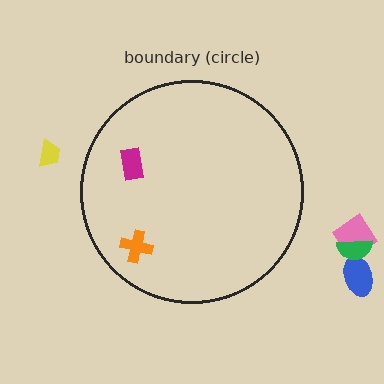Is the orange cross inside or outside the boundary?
Inside.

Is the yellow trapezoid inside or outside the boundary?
Outside.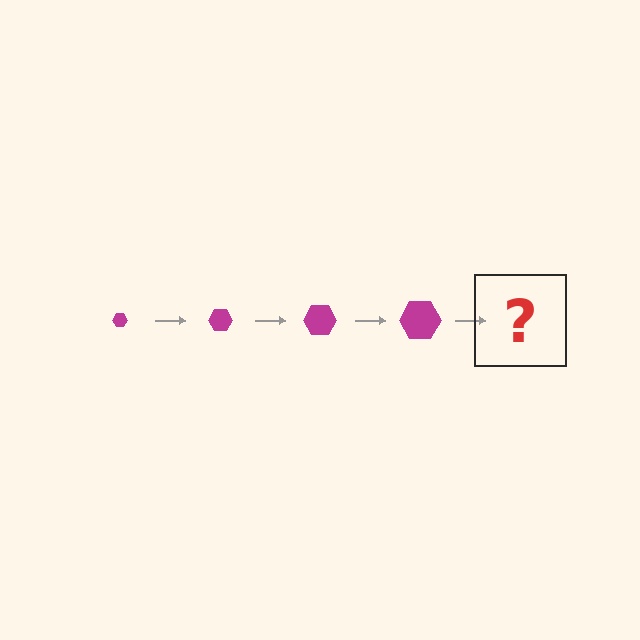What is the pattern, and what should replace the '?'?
The pattern is that the hexagon gets progressively larger each step. The '?' should be a magenta hexagon, larger than the previous one.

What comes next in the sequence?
The next element should be a magenta hexagon, larger than the previous one.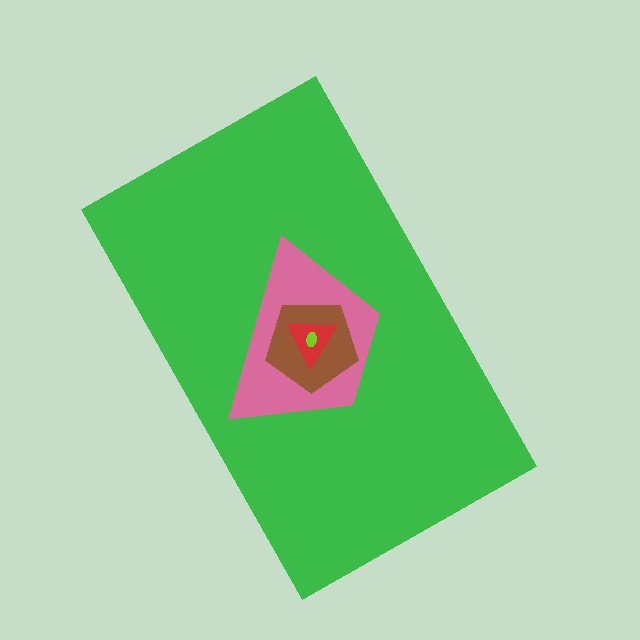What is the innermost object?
The lime ellipse.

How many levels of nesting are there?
5.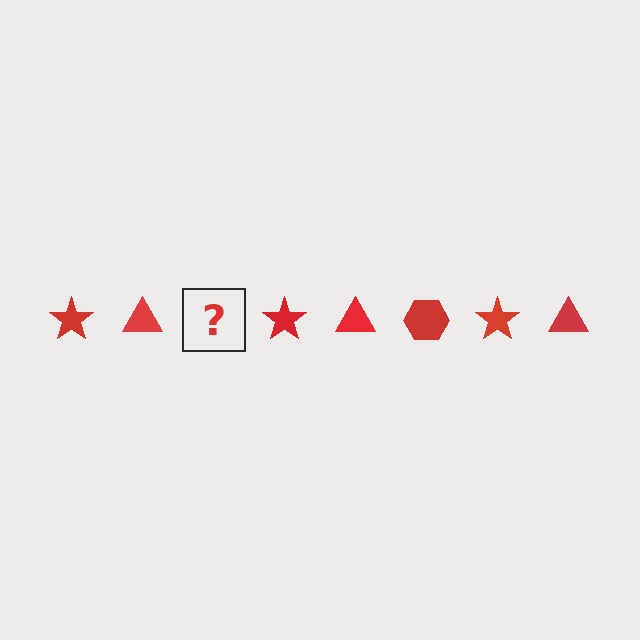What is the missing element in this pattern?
The missing element is a red hexagon.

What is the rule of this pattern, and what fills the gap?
The rule is that the pattern cycles through star, triangle, hexagon shapes in red. The gap should be filled with a red hexagon.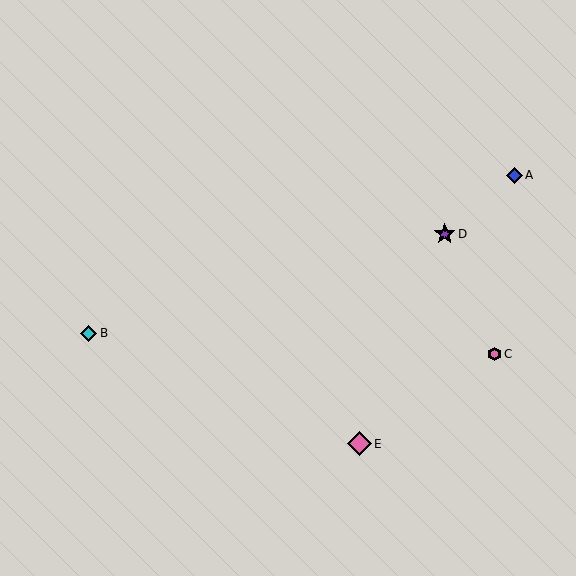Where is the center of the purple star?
The center of the purple star is at (445, 234).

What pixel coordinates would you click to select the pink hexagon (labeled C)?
Click at (494, 354) to select the pink hexagon C.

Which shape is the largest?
The pink diamond (labeled E) is the largest.